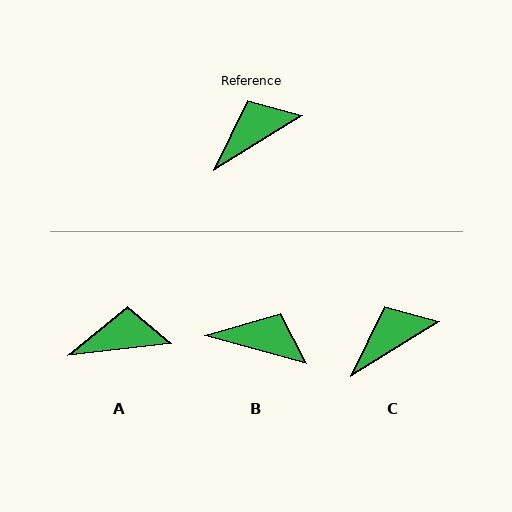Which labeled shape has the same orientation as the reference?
C.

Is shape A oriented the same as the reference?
No, it is off by about 25 degrees.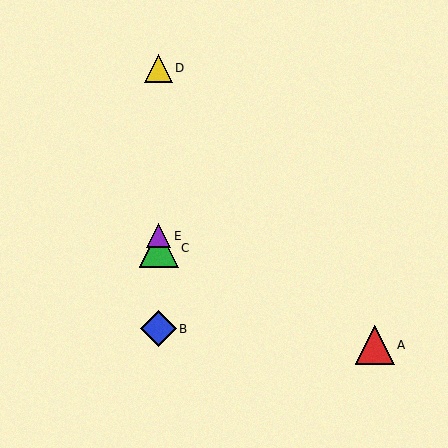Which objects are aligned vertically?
Objects B, C, D, E are aligned vertically.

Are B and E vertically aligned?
Yes, both are at x≈159.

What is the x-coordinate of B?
Object B is at x≈159.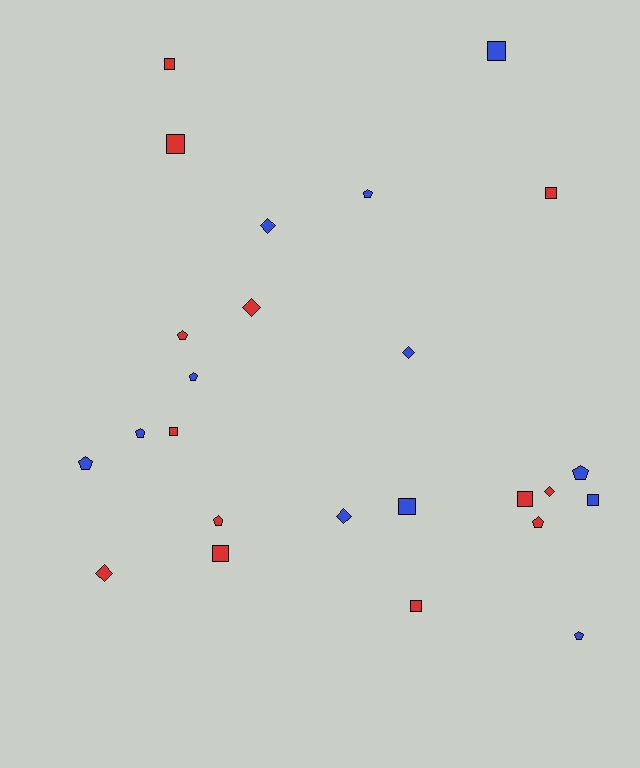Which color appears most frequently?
Red, with 13 objects.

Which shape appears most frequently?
Square, with 10 objects.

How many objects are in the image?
There are 25 objects.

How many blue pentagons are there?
There are 6 blue pentagons.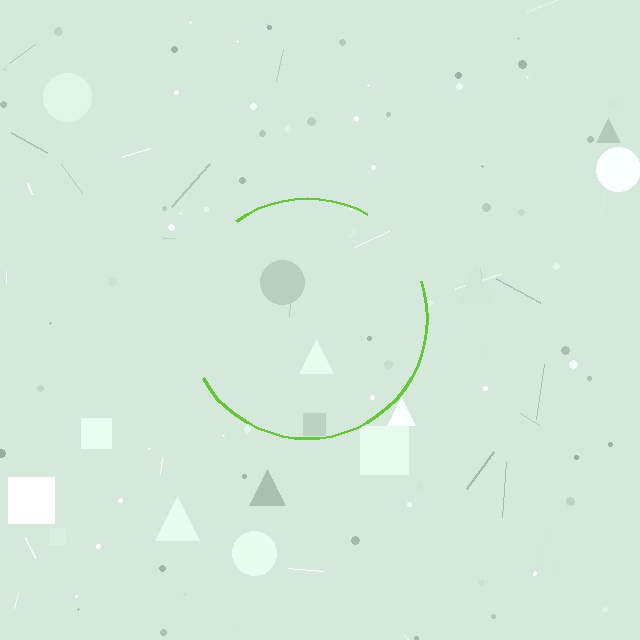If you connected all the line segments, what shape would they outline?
They would outline a circle.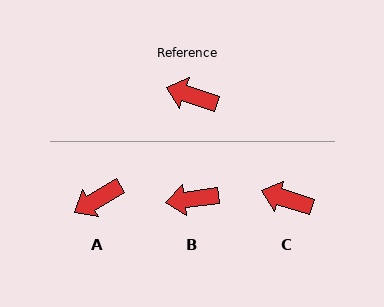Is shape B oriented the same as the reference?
No, it is off by about 25 degrees.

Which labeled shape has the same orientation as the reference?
C.